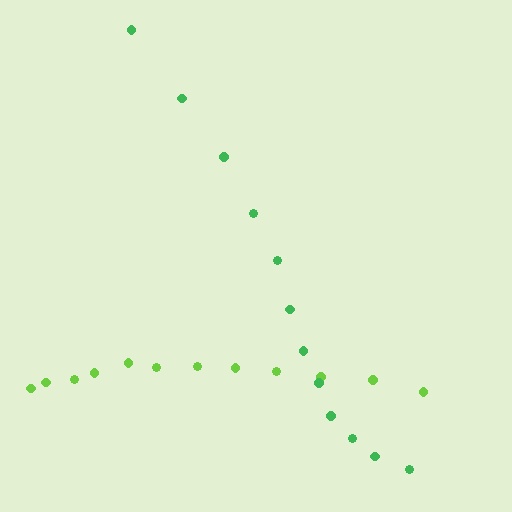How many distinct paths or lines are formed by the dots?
There are 2 distinct paths.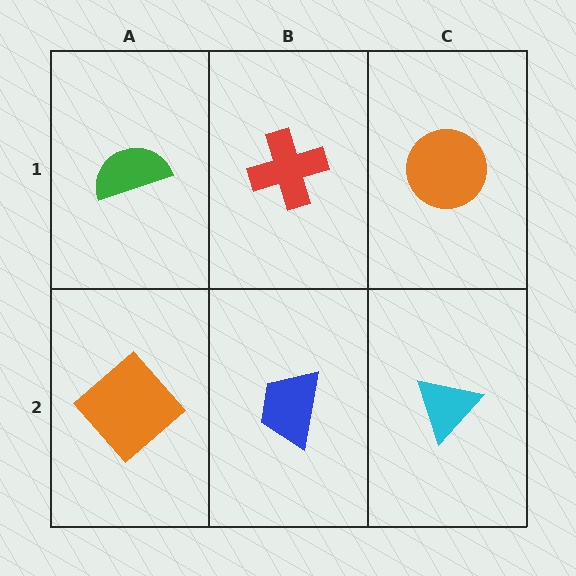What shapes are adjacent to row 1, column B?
A blue trapezoid (row 2, column B), a green semicircle (row 1, column A), an orange circle (row 1, column C).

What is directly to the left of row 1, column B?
A green semicircle.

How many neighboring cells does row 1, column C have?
2.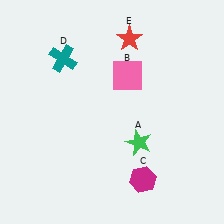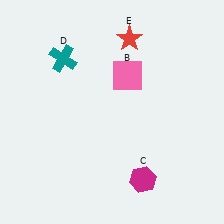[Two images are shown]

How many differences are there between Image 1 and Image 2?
There is 1 difference between the two images.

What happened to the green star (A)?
The green star (A) was removed in Image 2. It was in the bottom-right area of Image 1.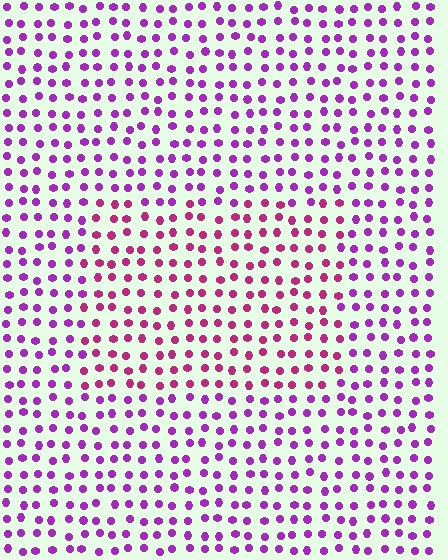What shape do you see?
I see a rectangle.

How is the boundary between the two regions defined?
The boundary is defined purely by a slight shift in hue (about 34 degrees). Spacing, size, and orientation are identical on both sides.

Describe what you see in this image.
The image is filled with small purple elements in a uniform arrangement. A rectangle-shaped region is visible where the elements are tinted to a slightly different hue, forming a subtle color boundary.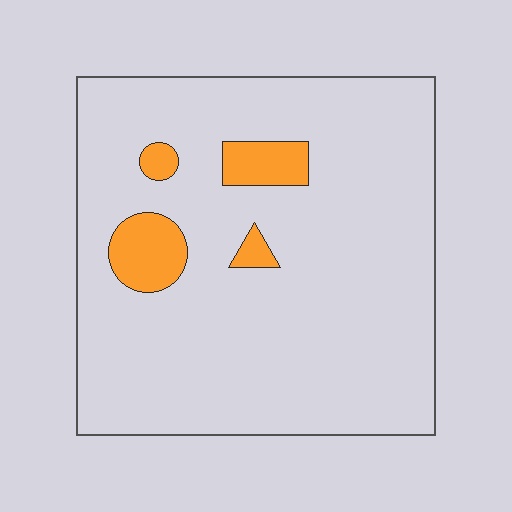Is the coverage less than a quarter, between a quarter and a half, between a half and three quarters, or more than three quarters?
Less than a quarter.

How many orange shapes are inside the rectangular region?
4.